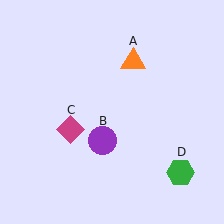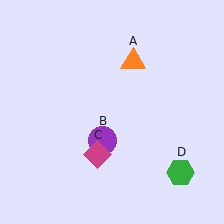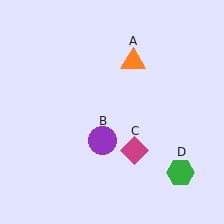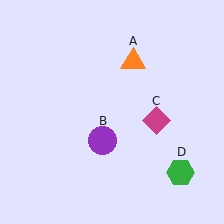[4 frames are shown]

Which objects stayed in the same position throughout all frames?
Orange triangle (object A) and purple circle (object B) and green hexagon (object D) remained stationary.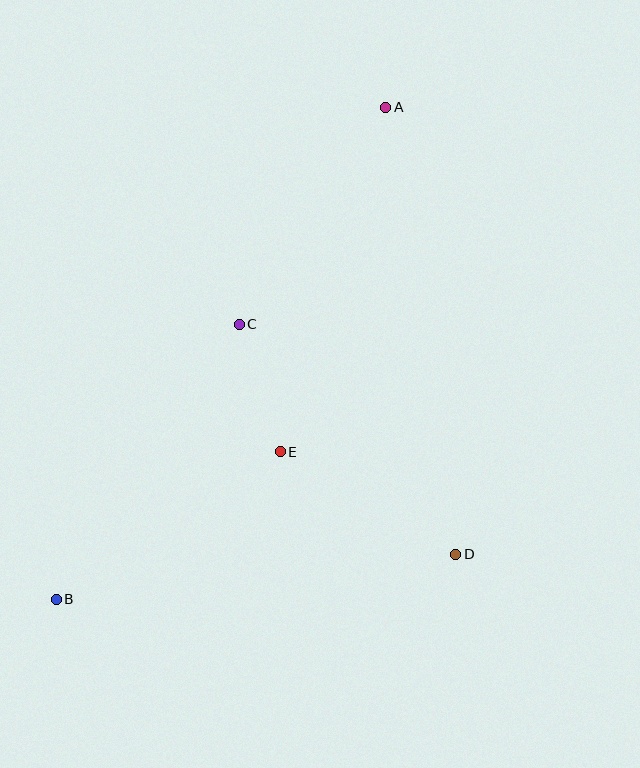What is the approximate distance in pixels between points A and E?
The distance between A and E is approximately 361 pixels.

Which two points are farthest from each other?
Points A and B are farthest from each other.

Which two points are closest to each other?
Points C and E are closest to each other.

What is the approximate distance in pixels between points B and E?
The distance between B and E is approximately 268 pixels.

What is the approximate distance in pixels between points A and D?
The distance between A and D is approximately 453 pixels.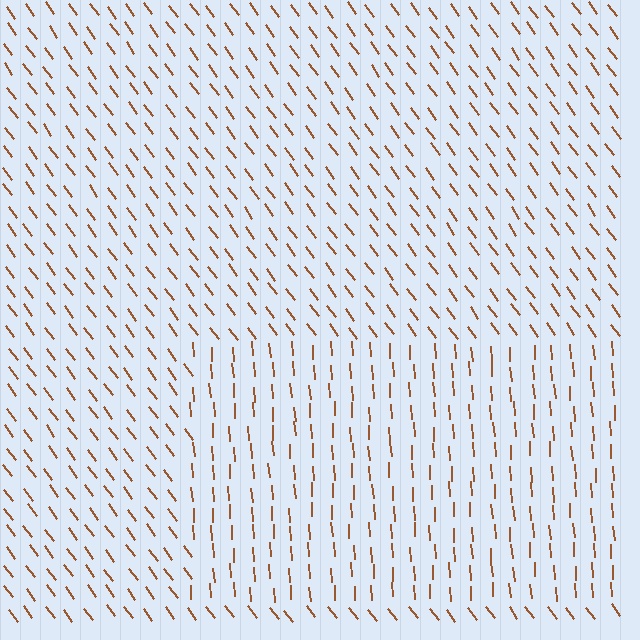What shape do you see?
I see a rectangle.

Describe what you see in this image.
The image is filled with small brown line segments. A rectangle region in the image has lines oriented differently from the surrounding lines, creating a visible texture boundary.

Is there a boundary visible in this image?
Yes, there is a texture boundary formed by a change in line orientation.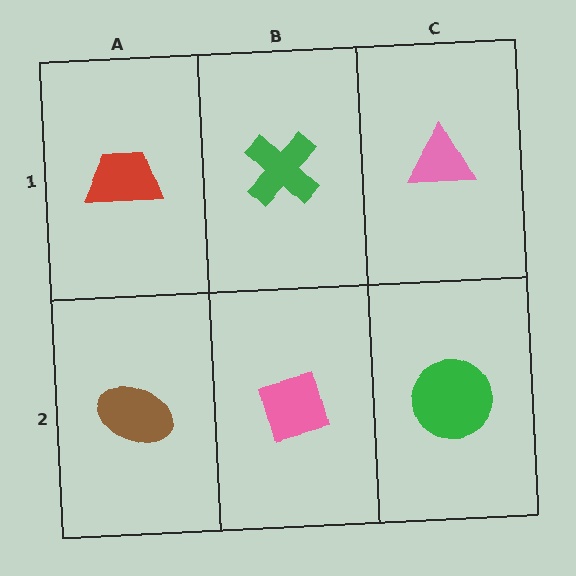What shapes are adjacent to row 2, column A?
A red trapezoid (row 1, column A), a pink diamond (row 2, column B).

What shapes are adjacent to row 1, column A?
A brown ellipse (row 2, column A), a green cross (row 1, column B).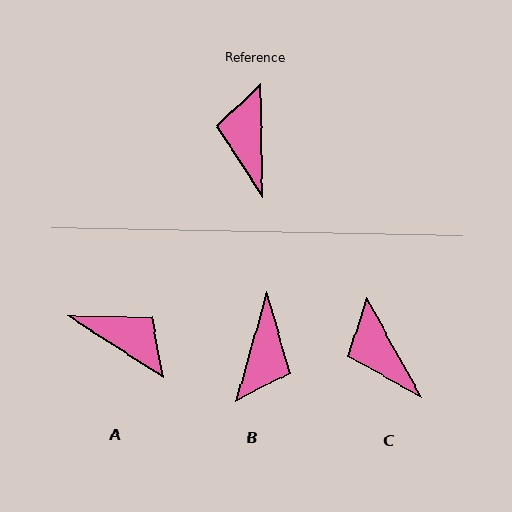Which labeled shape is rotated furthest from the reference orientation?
B, about 163 degrees away.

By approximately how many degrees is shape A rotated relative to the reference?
Approximately 123 degrees clockwise.